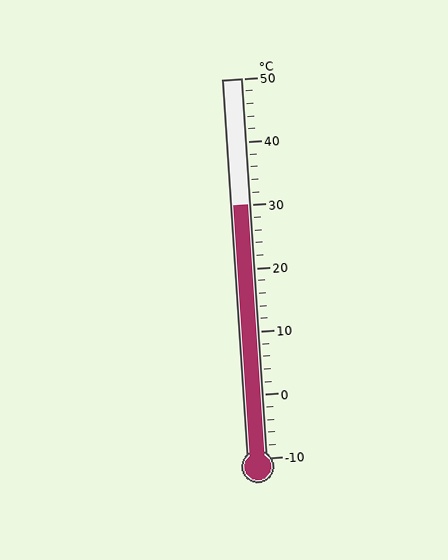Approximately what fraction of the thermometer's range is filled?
The thermometer is filled to approximately 65% of its range.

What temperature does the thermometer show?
The thermometer shows approximately 30°C.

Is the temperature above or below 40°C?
The temperature is below 40°C.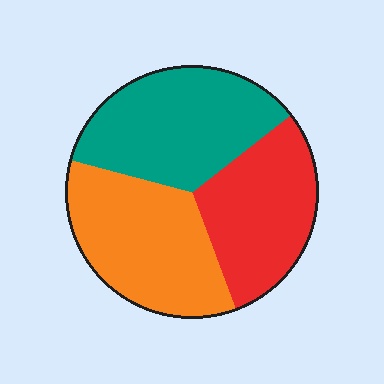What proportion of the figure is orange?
Orange covers 35% of the figure.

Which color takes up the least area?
Red, at roughly 30%.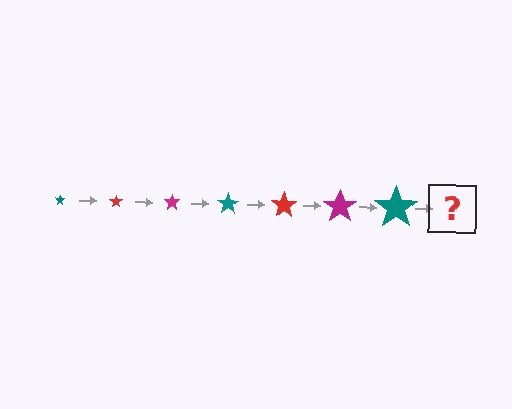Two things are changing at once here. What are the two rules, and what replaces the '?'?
The two rules are that the star grows larger each step and the color cycles through teal, red, and magenta. The '?' should be a red star, larger than the previous one.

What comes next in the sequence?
The next element should be a red star, larger than the previous one.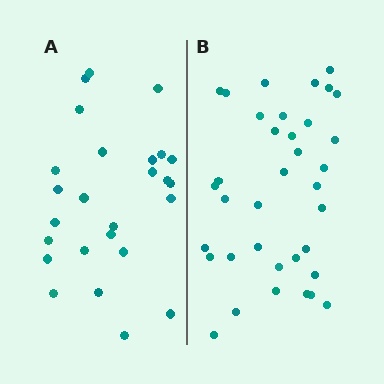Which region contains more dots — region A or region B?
Region B (the right region) has more dots.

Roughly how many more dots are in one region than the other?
Region B has roughly 10 or so more dots than region A.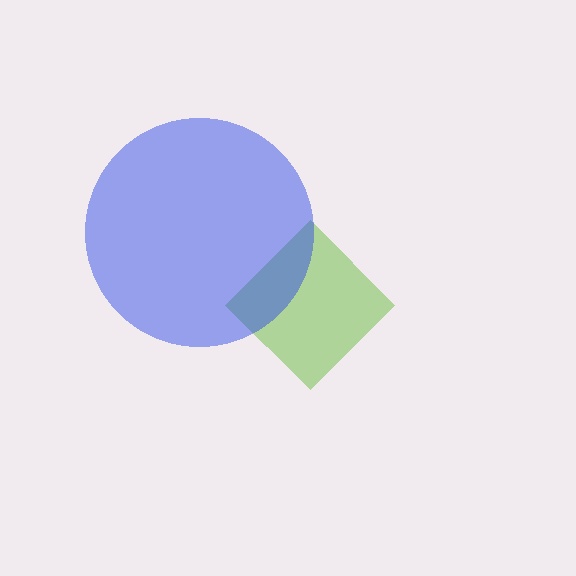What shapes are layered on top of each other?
The layered shapes are: a lime diamond, a blue circle.